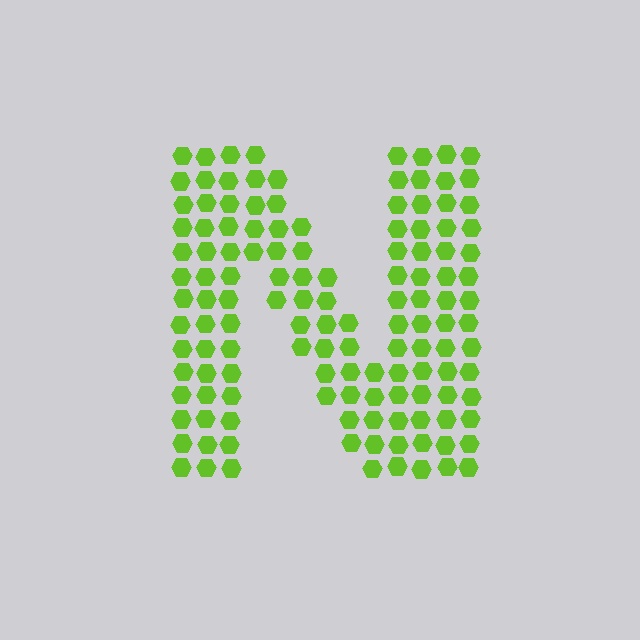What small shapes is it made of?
It is made of small hexagons.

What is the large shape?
The large shape is the letter N.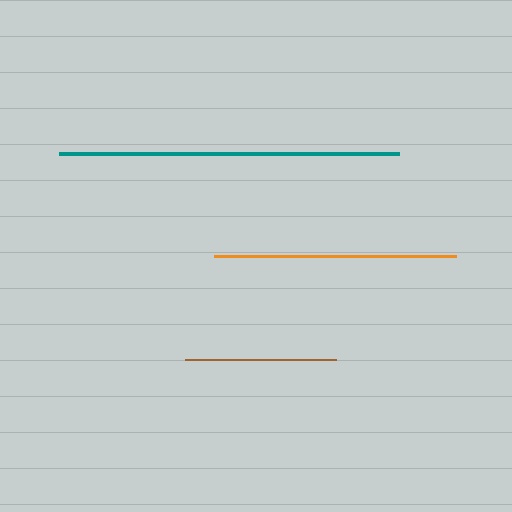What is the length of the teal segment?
The teal segment is approximately 340 pixels long.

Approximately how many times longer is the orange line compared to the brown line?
The orange line is approximately 1.6 times the length of the brown line.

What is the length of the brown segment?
The brown segment is approximately 151 pixels long.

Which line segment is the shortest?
The brown line is the shortest at approximately 151 pixels.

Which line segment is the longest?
The teal line is the longest at approximately 340 pixels.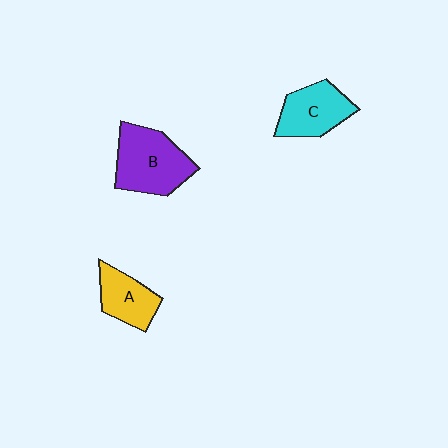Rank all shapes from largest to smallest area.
From largest to smallest: B (purple), C (cyan), A (yellow).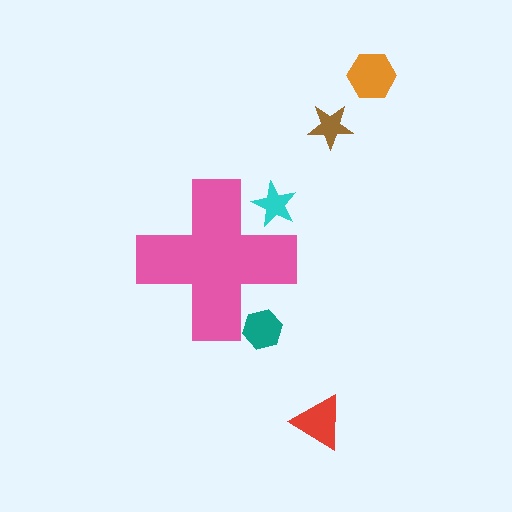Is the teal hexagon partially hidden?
Yes, the teal hexagon is partially hidden behind the pink cross.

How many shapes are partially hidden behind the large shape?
2 shapes are partially hidden.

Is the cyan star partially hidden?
Yes, the cyan star is partially hidden behind the pink cross.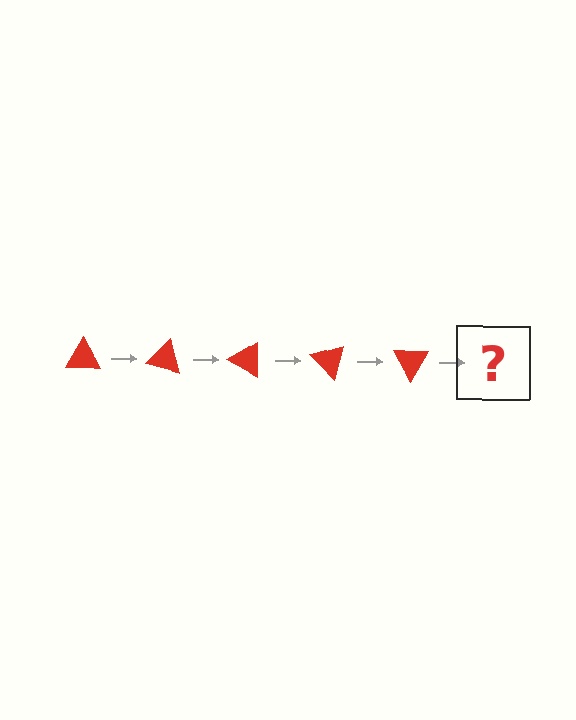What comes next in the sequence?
The next element should be a red triangle rotated 75 degrees.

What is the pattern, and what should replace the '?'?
The pattern is that the triangle rotates 15 degrees each step. The '?' should be a red triangle rotated 75 degrees.